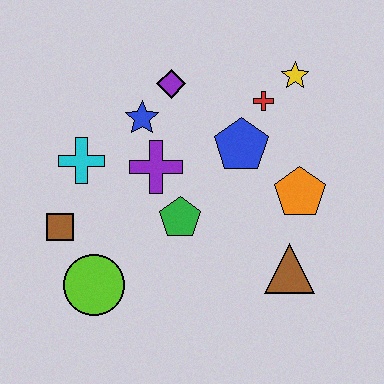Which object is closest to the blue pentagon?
The red cross is closest to the blue pentagon.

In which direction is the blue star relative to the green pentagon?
The blue star is above the green pentagon.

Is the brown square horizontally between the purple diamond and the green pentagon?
No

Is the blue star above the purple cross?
Yes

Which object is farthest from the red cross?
The lime circle is farthest from the red cross.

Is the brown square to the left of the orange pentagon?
Yes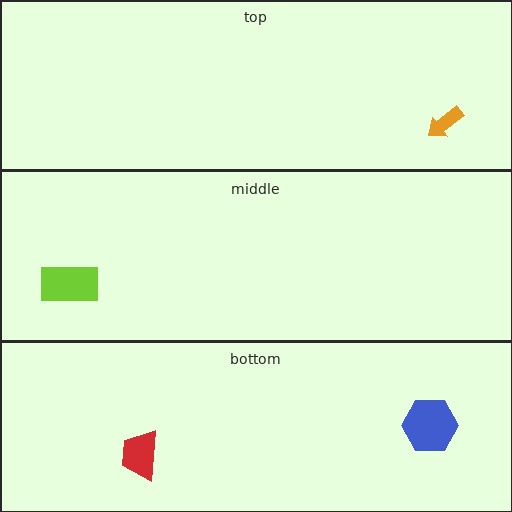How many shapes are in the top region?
1.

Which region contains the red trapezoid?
The bottom region.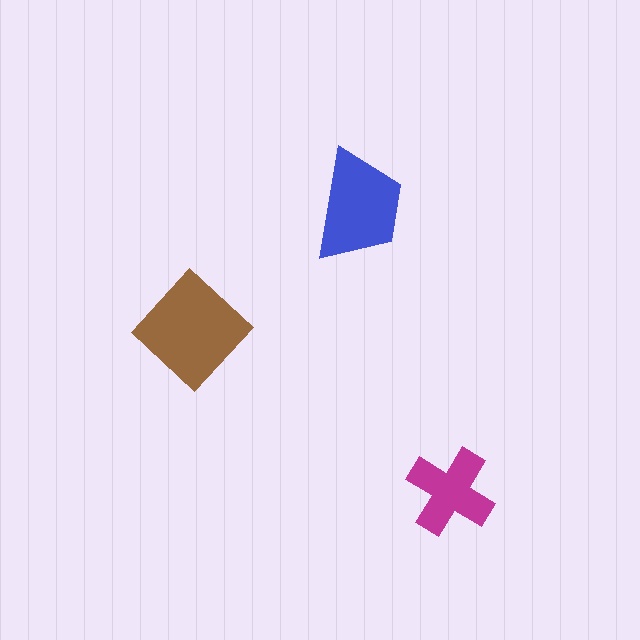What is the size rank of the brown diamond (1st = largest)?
1st.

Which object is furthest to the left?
The brown diamond is leftmost.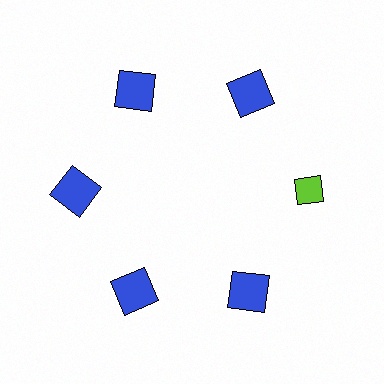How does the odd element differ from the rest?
It differs in both color (lime instead of blue) and shape (diamond instead of square).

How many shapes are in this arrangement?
There are 6 shapes arranged in a ring pattern.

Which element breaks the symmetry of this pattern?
The lime diamond at roughly the 3 o'clock position breaks the symmetry. All other shapes are blue squares.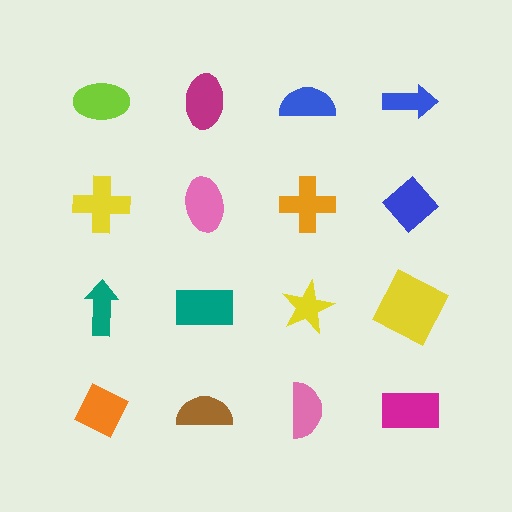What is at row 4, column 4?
A magenta rectangle.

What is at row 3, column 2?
A teal rectangle.